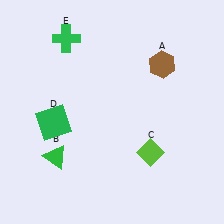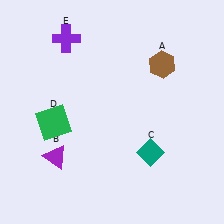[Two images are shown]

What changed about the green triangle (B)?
In Image 1, B is green. In Image 2, it changed to purple.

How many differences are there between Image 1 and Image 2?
There are 3 differences between the two images.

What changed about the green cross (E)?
In Image 1, E is green. In Image 2, it changed to purple.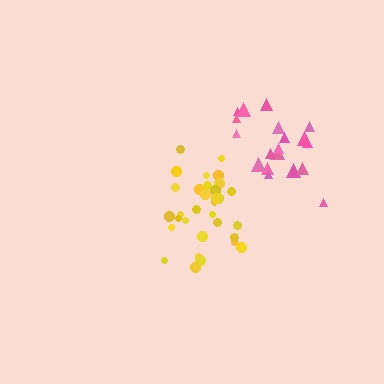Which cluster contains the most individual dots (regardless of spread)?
Yellow (32).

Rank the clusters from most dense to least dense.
yellow, pink.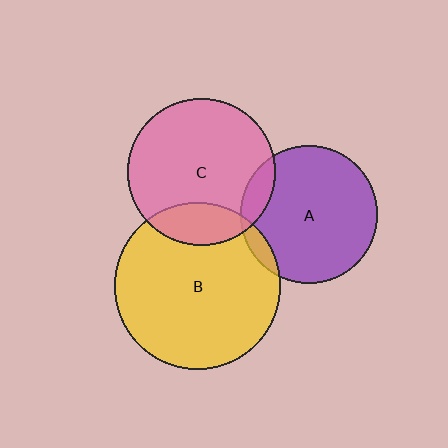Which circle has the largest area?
Circle B (yellow).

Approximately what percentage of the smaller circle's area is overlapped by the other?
Approximately 5%.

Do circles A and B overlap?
Yes.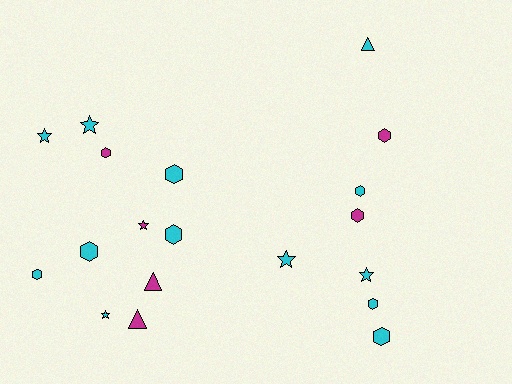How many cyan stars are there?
There are 5 cyan stars.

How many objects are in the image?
There are 19 objects.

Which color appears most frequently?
Cyan, with 13 objects.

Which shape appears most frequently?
Hexagon, with 10 objects.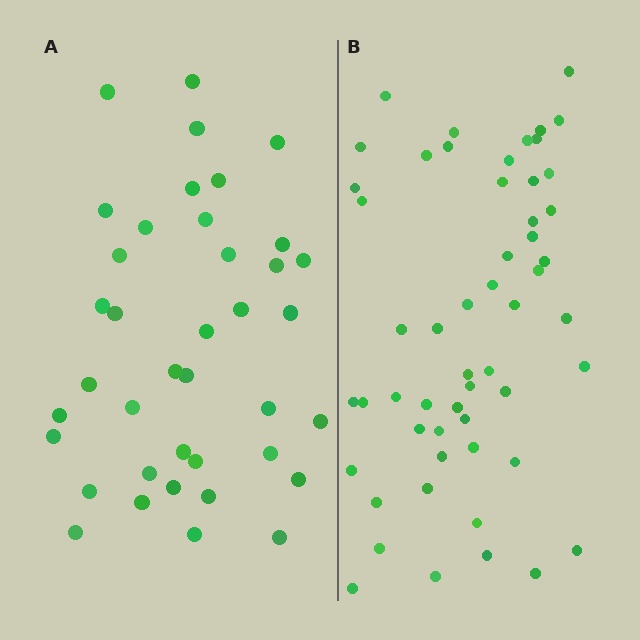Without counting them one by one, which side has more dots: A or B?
Region B (the right region) has more dots.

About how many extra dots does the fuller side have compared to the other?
Region B has approximately 15 more dots than region A.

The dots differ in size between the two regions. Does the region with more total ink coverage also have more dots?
No. Region A has more total ink coverage because its dots are larger, but region B actually contains more individual dots. Total area can be misleading — the number of items is what matters here.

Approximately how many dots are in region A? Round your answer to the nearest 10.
About 40 dots. (The exact count is 39, which rounds to 40.)